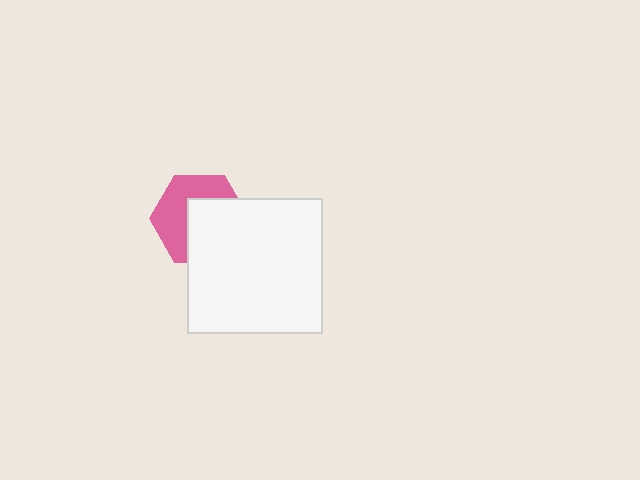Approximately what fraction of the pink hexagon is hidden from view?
Roughly 51% of the pink hexagon is hidden behind the white square.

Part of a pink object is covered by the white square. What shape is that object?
It is a hexagon.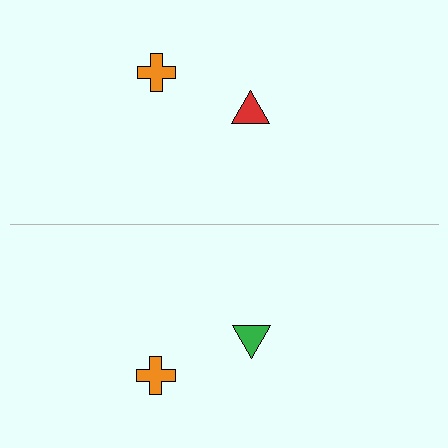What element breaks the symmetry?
The green triangle on the bottom side breaks the symmetry — its mirror counterpart is red.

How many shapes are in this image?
There are 4 shapes in this image.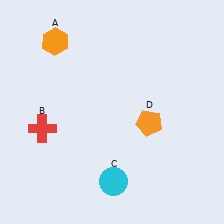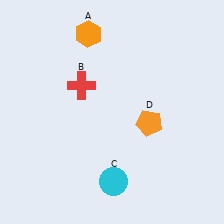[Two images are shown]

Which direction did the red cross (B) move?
The red cross (B) moved up.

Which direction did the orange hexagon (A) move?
The orange hexagon (A) moved right.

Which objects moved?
The objects that moved are: the orange hexagon (A), the red cross (B).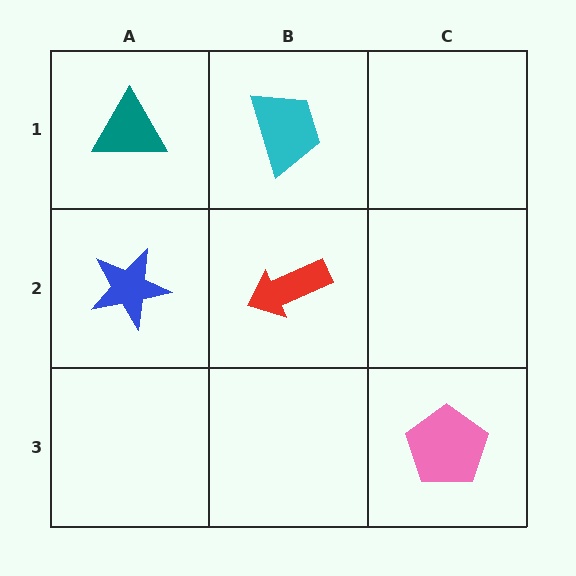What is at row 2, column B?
A red arrow.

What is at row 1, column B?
A cyan trapezoid.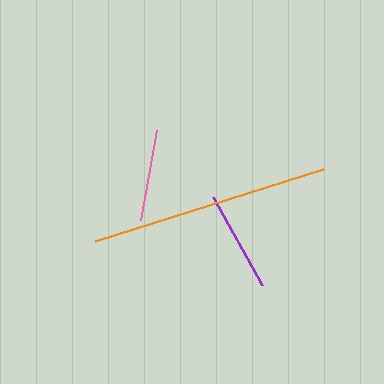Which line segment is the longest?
The orange line is the longest at approximately 239 pixels.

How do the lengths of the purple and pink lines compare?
The purple and pink lines are approximately the same length.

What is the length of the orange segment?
The orange segment is approximately 239 pixels long.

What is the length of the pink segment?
The pink segment is approximately 92 pixels long.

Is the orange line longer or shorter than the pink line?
The orange line is longer than the pink line.